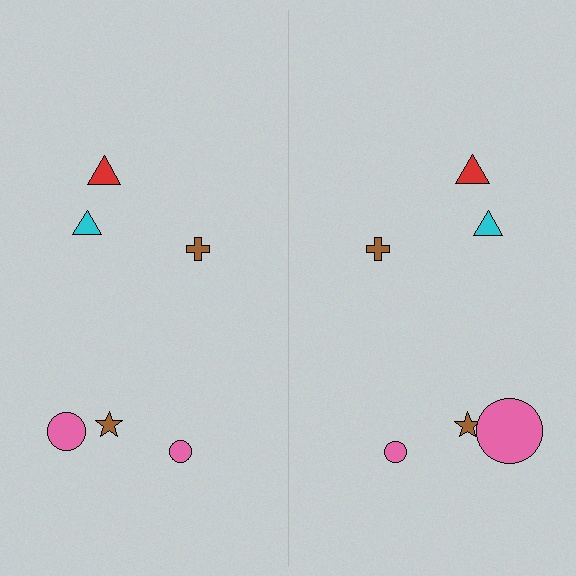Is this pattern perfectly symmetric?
No, the pattern is not perfectly symmetric. The pink circle on the right side has a different size than its mirror counterpart.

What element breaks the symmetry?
The pink circle on the right side has a different size than its mirror counterpart.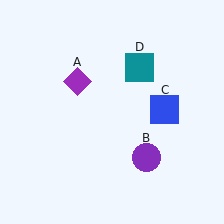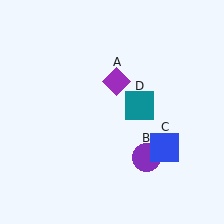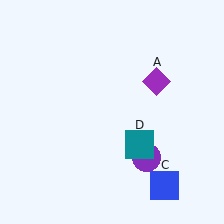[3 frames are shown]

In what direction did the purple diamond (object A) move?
The purple diamond (object A) moved right.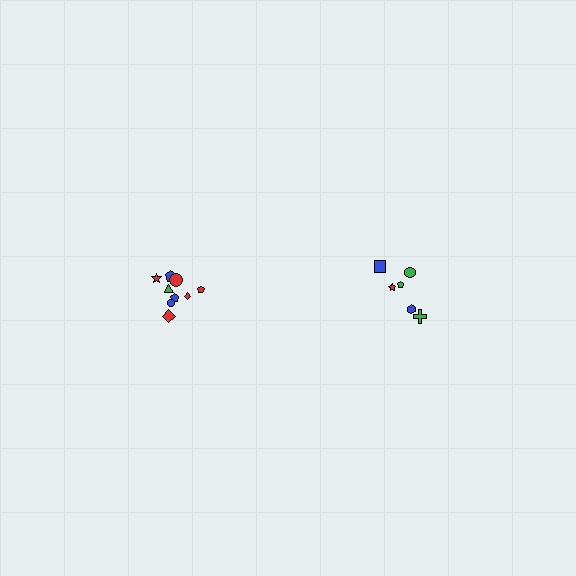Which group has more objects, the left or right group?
The left group.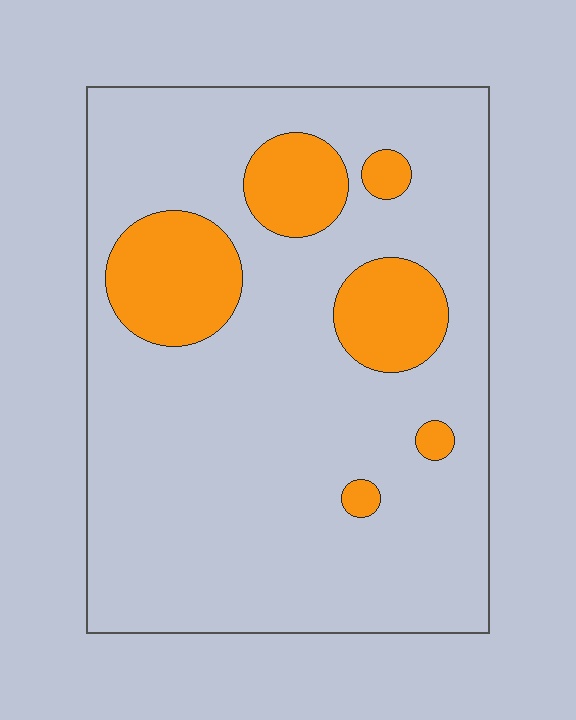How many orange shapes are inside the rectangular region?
6.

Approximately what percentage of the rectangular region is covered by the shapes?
Approximately 15%.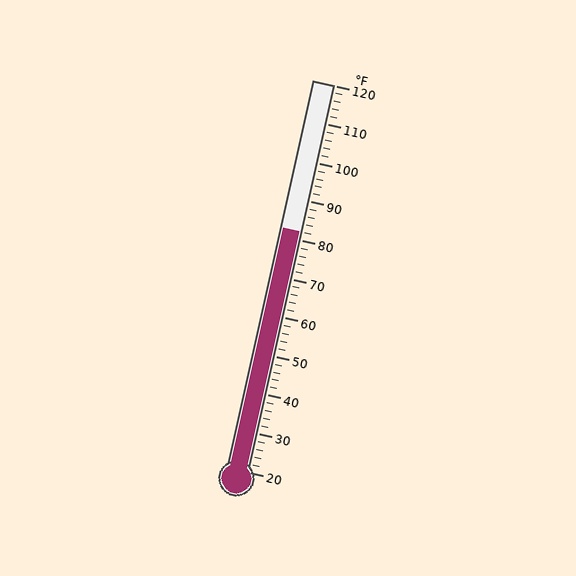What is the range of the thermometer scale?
The thermometer scale ranges from 20°F to 120°F.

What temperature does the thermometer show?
The thermometer shows approximately 82°F.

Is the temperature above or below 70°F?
The temperature is above 70°F.